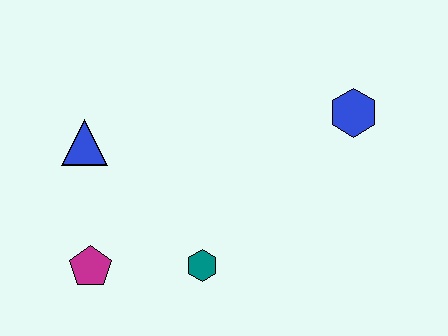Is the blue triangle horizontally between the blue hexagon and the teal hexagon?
No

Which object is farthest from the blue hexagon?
The magenta pentagon is farthest from the blue hexagon.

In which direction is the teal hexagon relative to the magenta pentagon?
The teal hexagon is to the right of the magenta pentagon.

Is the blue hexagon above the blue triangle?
Yes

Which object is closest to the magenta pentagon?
The teal hexagon is closest to the magenta pentagon.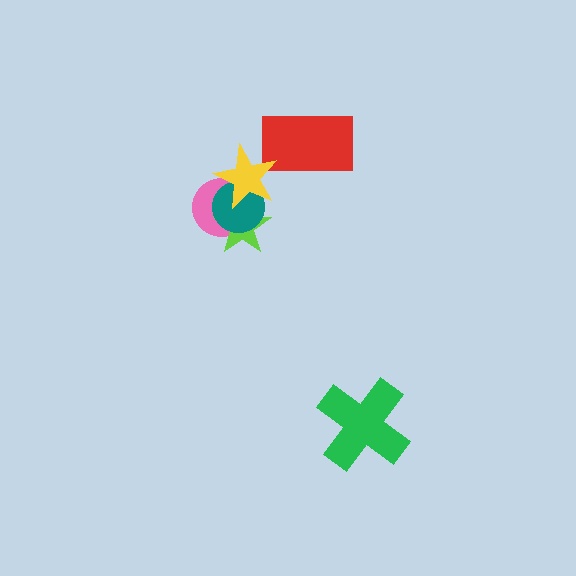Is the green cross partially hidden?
No, no other shape covers it.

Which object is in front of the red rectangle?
The yellow star is in front of the red rectangle.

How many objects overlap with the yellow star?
4 objects overlap with the yellow star.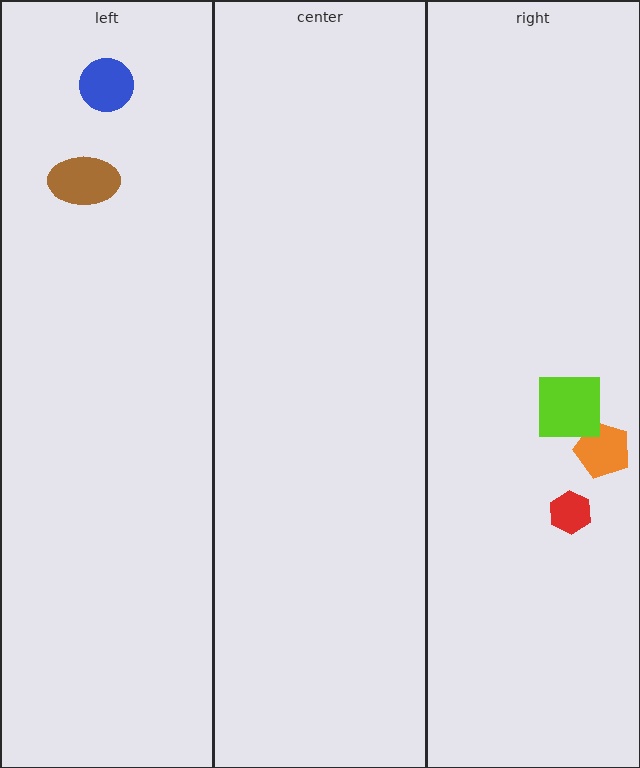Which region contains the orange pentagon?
The right region.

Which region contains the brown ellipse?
The left region.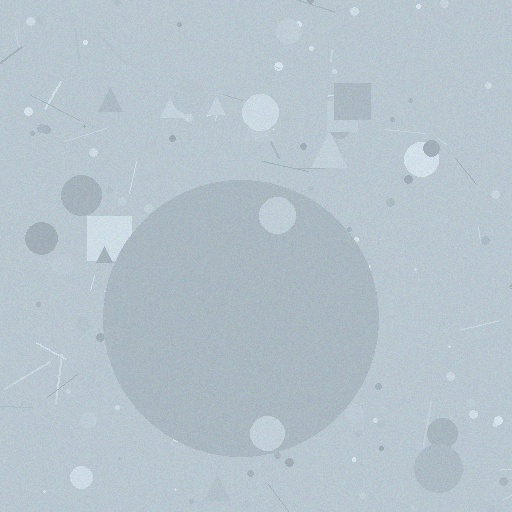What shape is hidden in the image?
A circle is hidden in the image.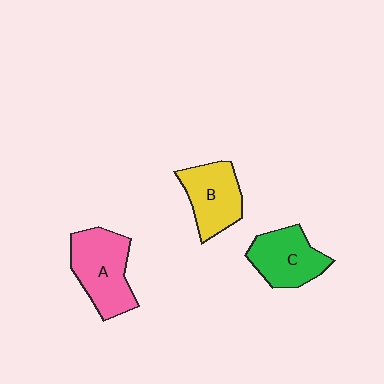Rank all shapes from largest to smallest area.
From largest to smallest: A (pink), C (green), B (yellow).